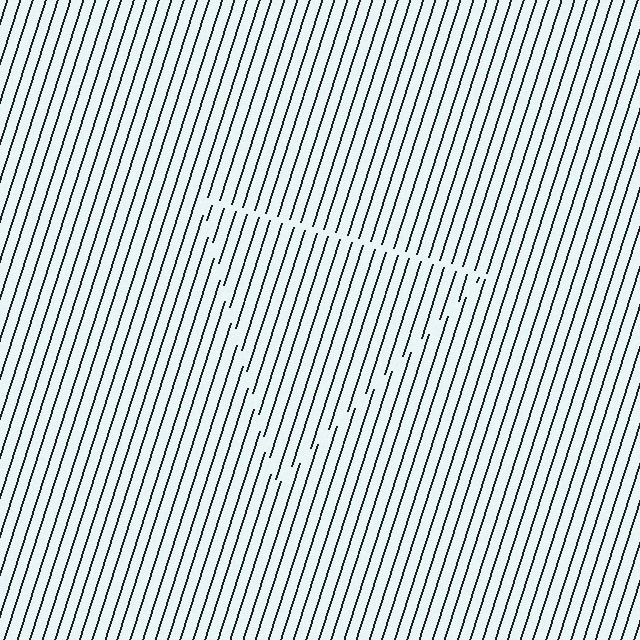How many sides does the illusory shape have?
3 sides — the line-ends trace a triangle.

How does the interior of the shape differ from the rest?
The interior of the shape contains the same grating, shifted by half a period — the contour is defined by the phase discontinuity where line-ends from the inner and outer gratings abut.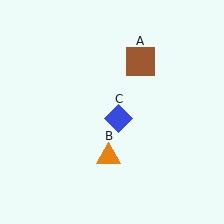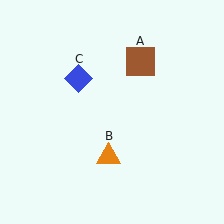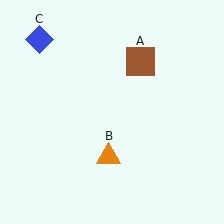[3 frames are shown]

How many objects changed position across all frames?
1 object changed position: blue diamond (object C).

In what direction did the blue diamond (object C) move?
The blue diamond (object C) moved up and to the left.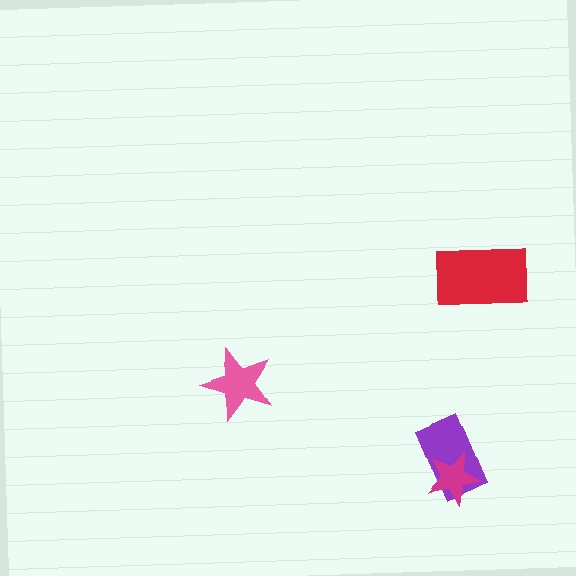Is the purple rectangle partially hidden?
Yes, it is partially covered by another shape.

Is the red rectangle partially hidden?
No, no other shape covers it.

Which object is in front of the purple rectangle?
The magenta star is in front of the purple rectangle.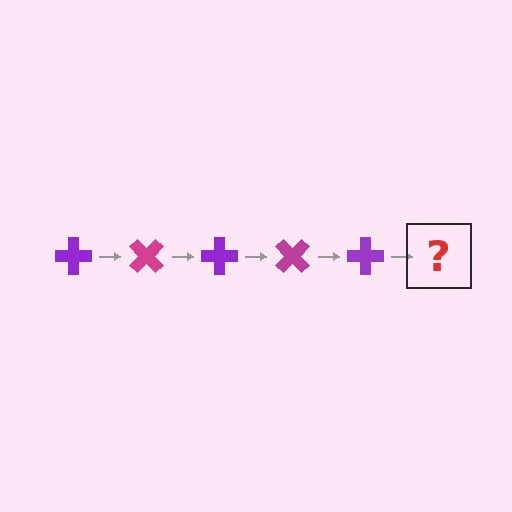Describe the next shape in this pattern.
It should be a magenta cross, rotated 225 degrees from the start.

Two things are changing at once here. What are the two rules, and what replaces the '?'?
The two rules are that it rotates 45 degrees each step and the color cycles through purple and magenta. The '?' should be a magenta cross, rotated 225 degrees from the start.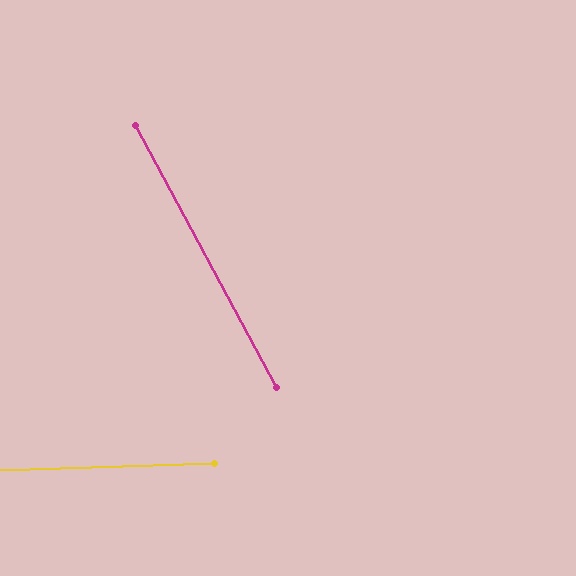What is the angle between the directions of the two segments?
Approximately 64 degrees.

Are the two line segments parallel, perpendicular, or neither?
Neither parallel nor perpendicular — they differ by about 64°.